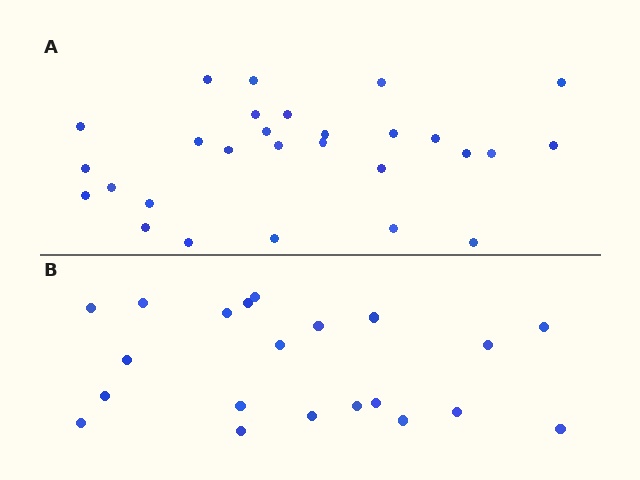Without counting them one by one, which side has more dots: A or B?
Region A (the top region) has more dots.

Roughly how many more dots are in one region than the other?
Region A has roughly 8 or so more dots than region B.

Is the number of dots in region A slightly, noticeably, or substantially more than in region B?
Region A has noticeably more, but not dramatically so. The ratio is roughly 1.3 to 1.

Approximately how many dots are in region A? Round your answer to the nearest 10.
About 30 dots. (The exact count is 28, which rounds to 30.)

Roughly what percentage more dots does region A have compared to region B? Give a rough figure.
About 35% more.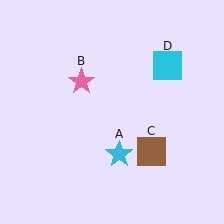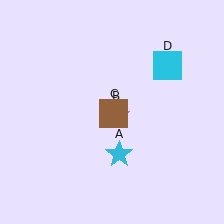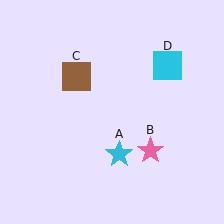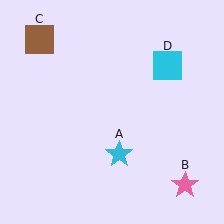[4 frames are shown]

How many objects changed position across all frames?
2 objects changed position: pink star (object B), brown square (object C).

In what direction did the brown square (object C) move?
The brown square (object C) moved up and to the left.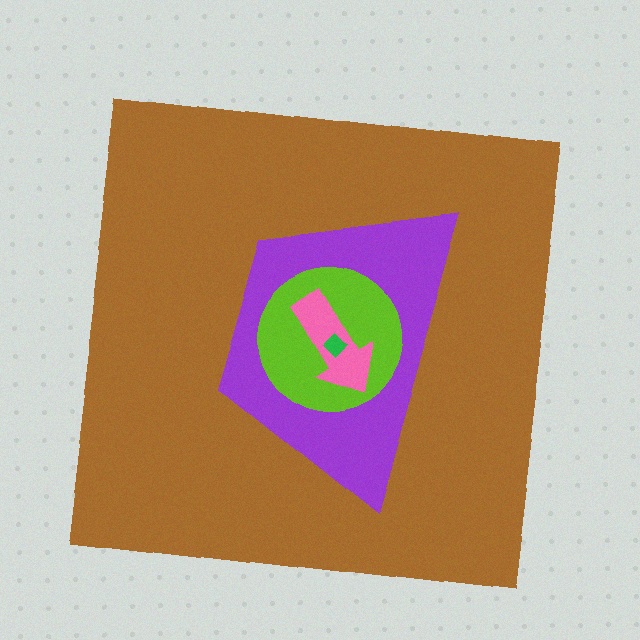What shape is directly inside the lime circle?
The pink arrow.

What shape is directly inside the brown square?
The purple trapezoid.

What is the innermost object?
The green diamond.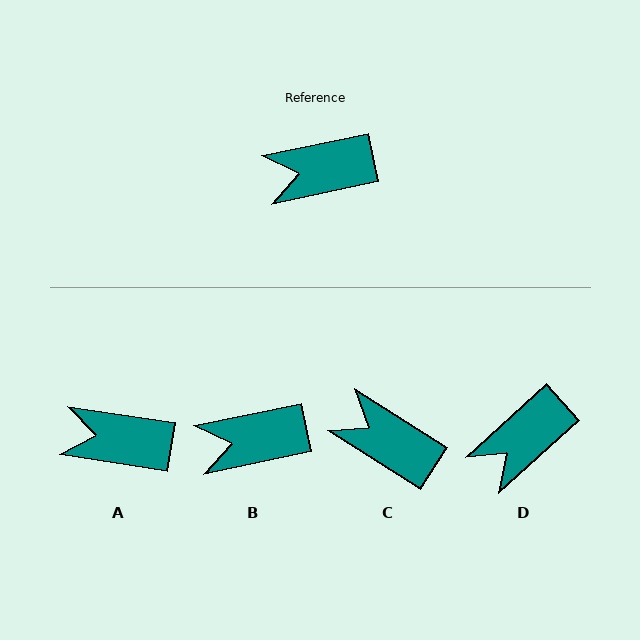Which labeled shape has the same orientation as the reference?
B.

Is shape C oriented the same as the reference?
No, it is off by about 44 degrees.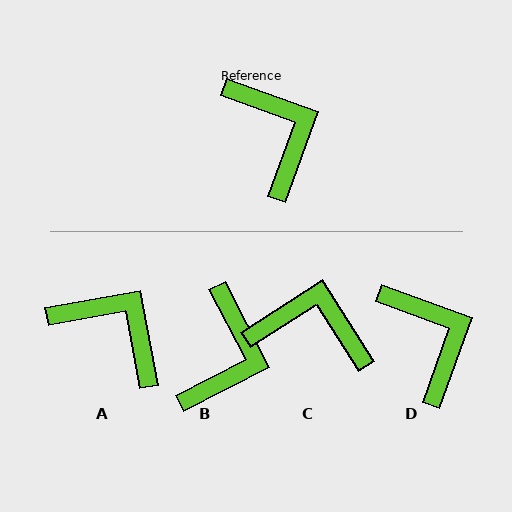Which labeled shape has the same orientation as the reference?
D.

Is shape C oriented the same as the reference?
No, it is off by about 52 degrees.